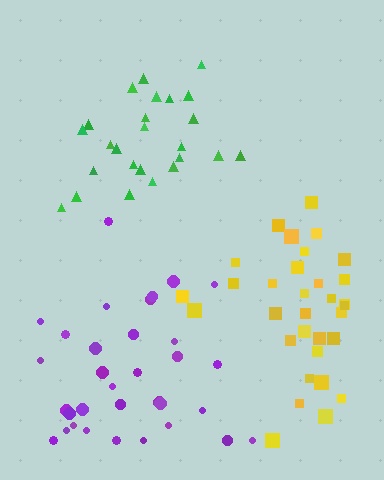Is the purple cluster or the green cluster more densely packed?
Green.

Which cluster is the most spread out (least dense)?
Purple.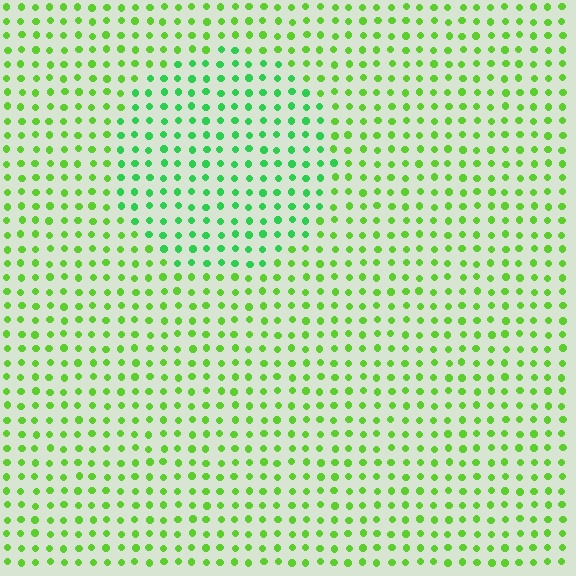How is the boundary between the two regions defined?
The boundary is defined purely by a slight shift in hue (about 30 degrees). Spacing, size, and orientation are identical on both sides.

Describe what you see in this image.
The image is filled with small lime elements in a uniform arrangement. A circle-shaped region is visible where the elements are tinted to a slightly different hue, forming a subtle color boundary.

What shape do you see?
I see a circle.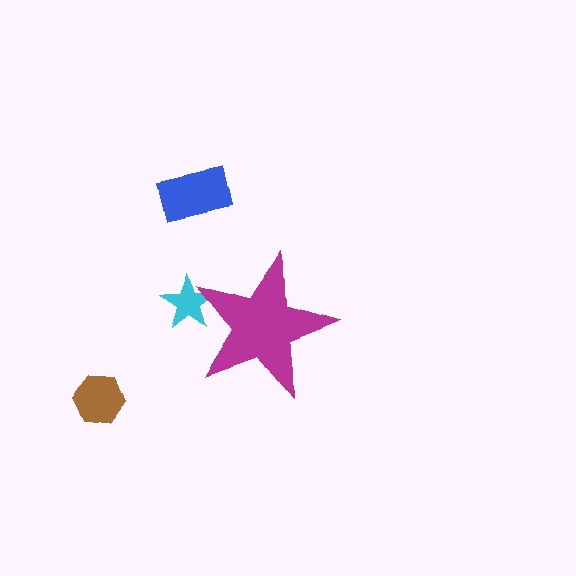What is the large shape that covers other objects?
A magenta star.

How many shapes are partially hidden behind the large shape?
1 shape is partially hidden.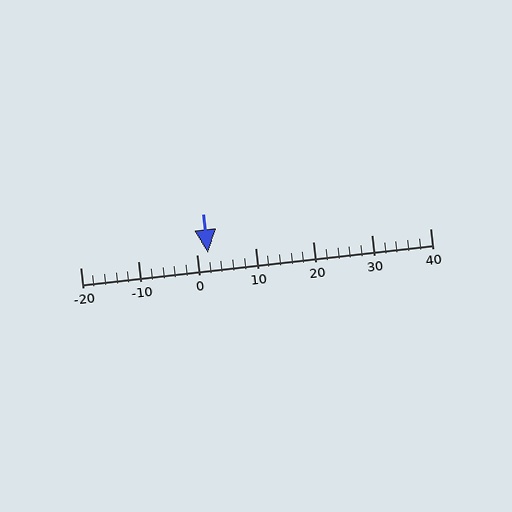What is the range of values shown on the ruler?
The ruler shows values from -20 to 40.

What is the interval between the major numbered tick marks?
The major tick marks are spaced 10 units apart.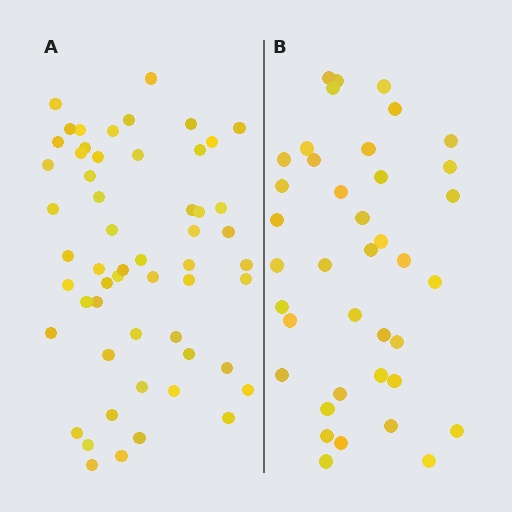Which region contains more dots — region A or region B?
Region A (the left region) has more dots.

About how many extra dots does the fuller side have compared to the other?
Region A has approximately 15 more dots than region B.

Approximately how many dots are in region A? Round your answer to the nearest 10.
About 60 dots. (The exact count is 55, which rounds to 60.)